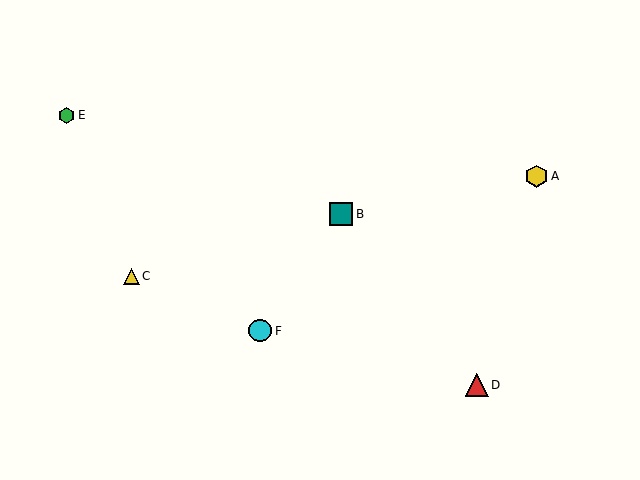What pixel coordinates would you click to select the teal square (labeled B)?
Click at (341, 214) to select the teal square B.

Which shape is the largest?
The red triangle (labeled D) is the largest.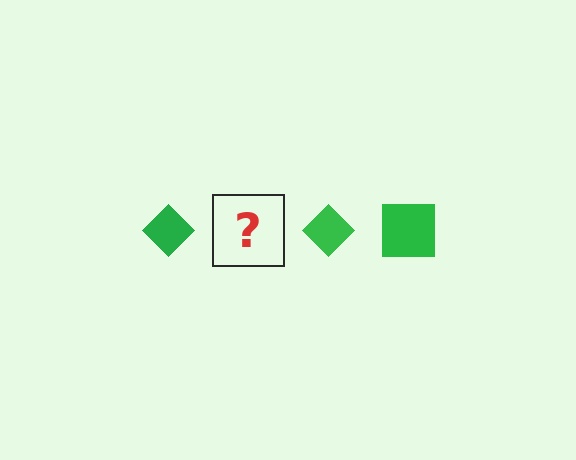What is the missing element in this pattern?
The missing element is a green square.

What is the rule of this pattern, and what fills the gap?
The rule is that the pattern cycles through diamond, square shapes in green. The gap should be filled with a green square.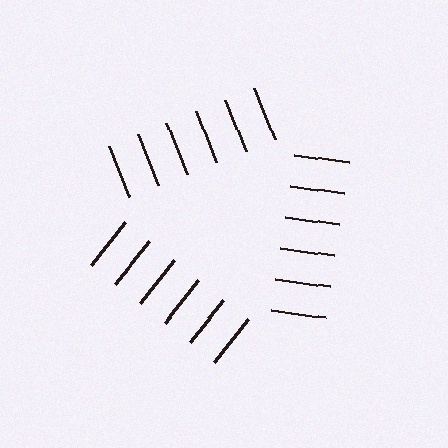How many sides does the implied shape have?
3 sides — the line-ends trace a triangle.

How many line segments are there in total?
18 — 6 along each of the 3 edges.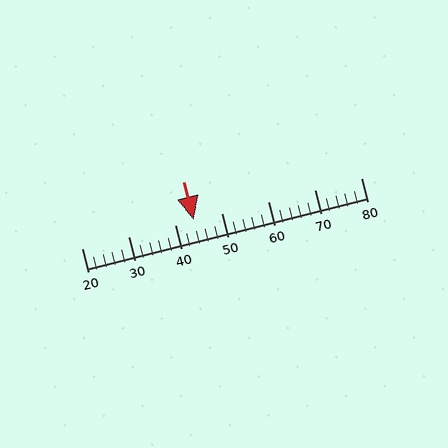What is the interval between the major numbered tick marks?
The major tick marks are spaced 10 units apart.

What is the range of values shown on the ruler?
The ruler shows values from 20 to 80.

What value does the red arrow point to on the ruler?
The red arrow points to approximately 44.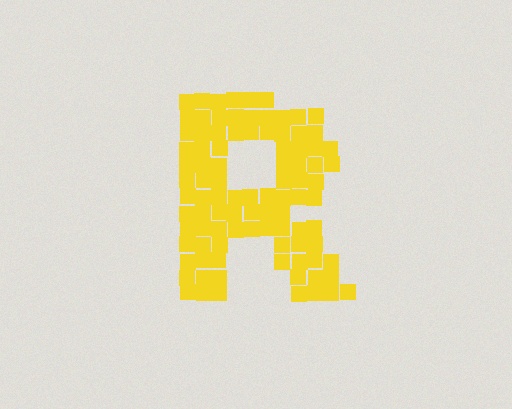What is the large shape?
The large shape is the letter R.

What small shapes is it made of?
It is made of small squares.